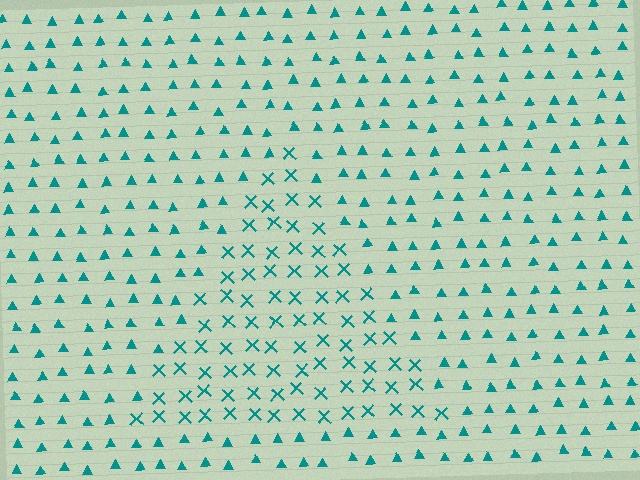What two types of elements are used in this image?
The image uses X marks inside the triangle region and triangles outside it.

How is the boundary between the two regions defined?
The boundary is defined by a change in element shape: X marks inside vs. triangles outside. All elements share the same color and spacing.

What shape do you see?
I see a triangle.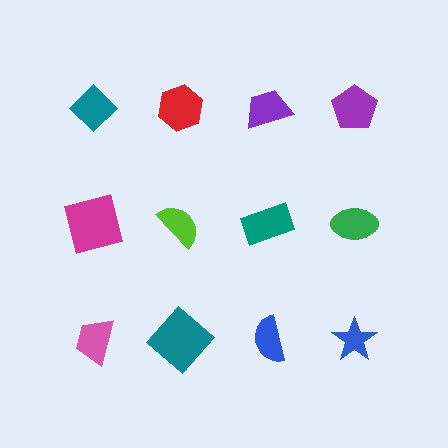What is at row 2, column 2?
A lime semicircle.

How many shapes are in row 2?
4 shapes.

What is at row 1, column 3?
A purple trapezoid.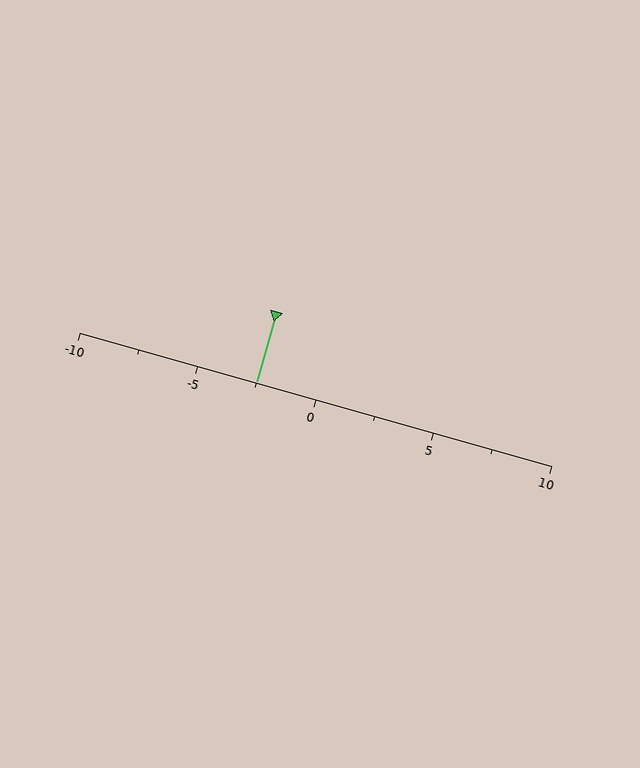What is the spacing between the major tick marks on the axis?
The major ticks are spaced 5 apart.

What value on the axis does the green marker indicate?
The marker indicates approximately -2.5.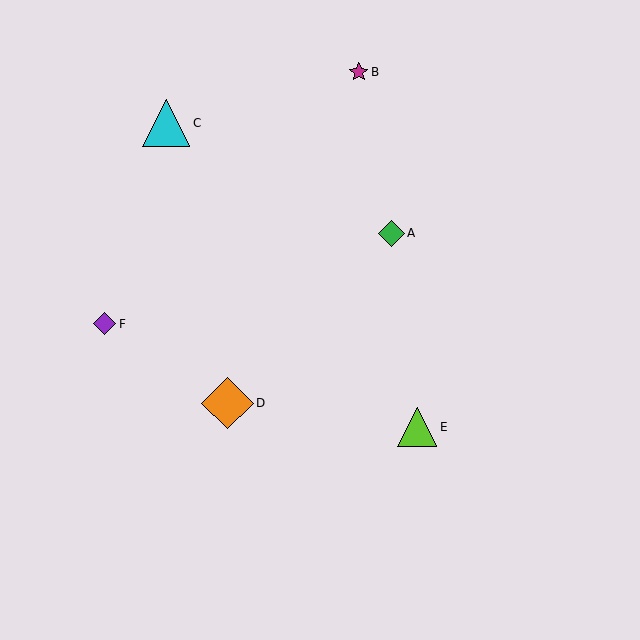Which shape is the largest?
The orange diamond (labeled D) is the largest.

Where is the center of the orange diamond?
The center of the orange diamond is at (228, 403).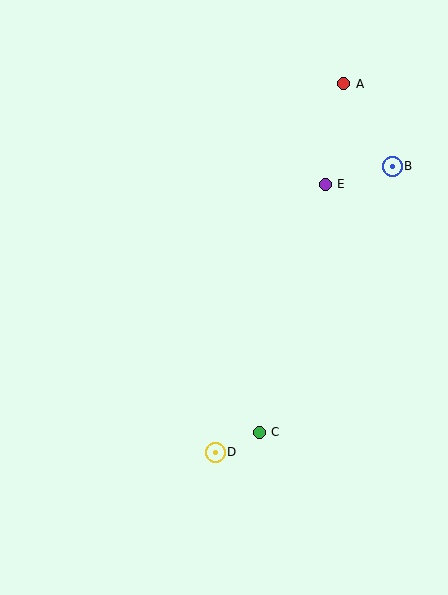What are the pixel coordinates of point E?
Point E is at (325, 184).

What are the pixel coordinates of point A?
Point A is at (344, 84).